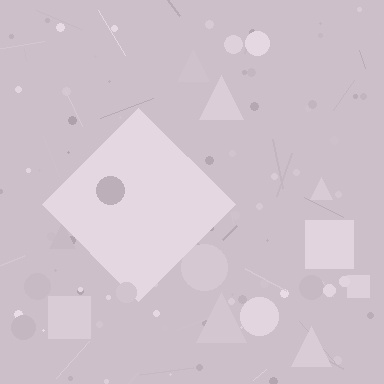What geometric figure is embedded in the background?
A diamond is embedded in the background.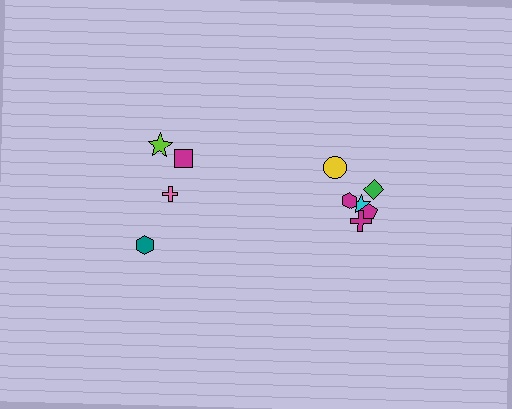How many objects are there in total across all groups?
There are 10 objects.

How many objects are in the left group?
There are 4 objects.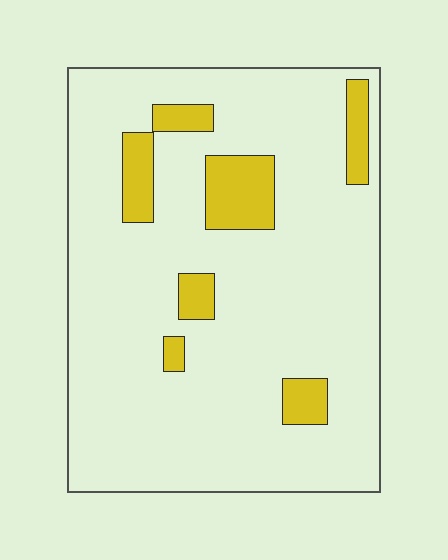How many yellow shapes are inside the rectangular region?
7.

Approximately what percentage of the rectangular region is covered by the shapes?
Approximately 15%.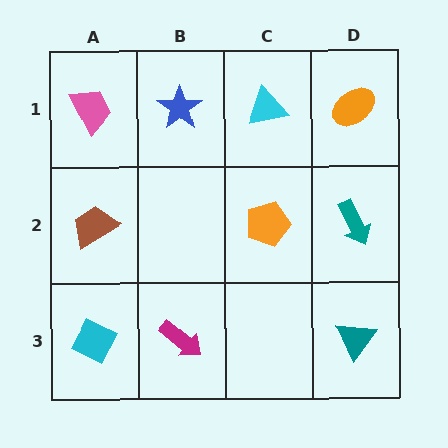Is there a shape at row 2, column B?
No, that cell is empty.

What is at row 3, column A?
A cyan diamond.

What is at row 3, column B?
A magenta arrow.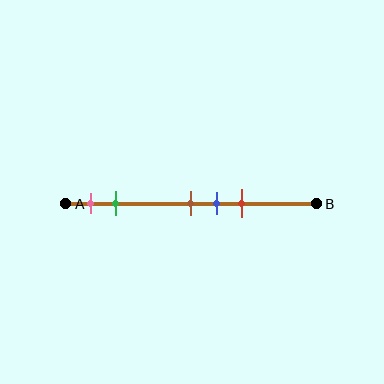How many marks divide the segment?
There are 5 marks dividing the segment.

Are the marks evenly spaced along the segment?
No, the marks are not evenly spaced.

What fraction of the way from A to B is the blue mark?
The blue mark is approximately 60% (0.6) of the way from A to B.